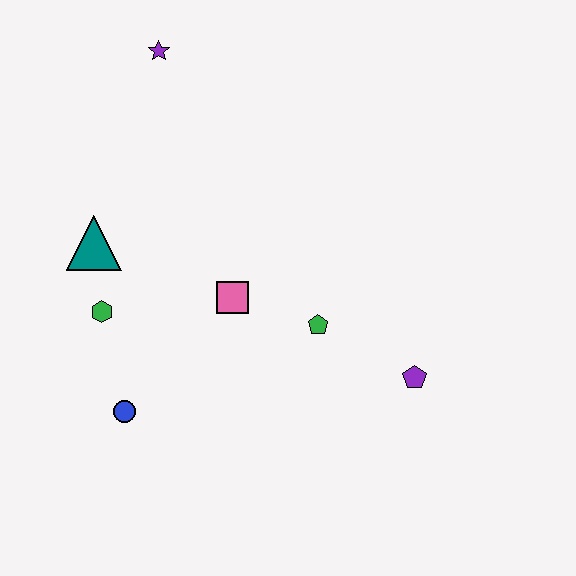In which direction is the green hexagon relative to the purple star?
The green hexagon is below the purple star.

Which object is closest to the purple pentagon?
The green pentagon is closest to the purple pentagon.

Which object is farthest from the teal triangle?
The purple pentagon is farthest from the teal triangle.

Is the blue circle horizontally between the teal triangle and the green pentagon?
Yes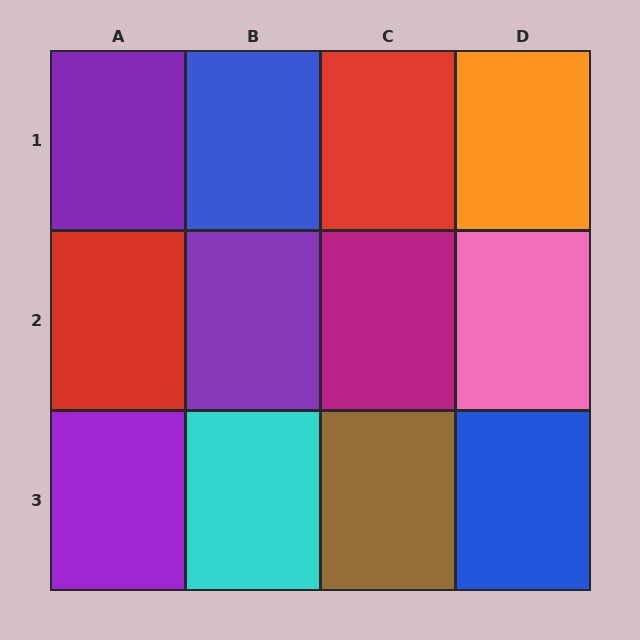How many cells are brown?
1 cell is brown.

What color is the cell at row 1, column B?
Blue.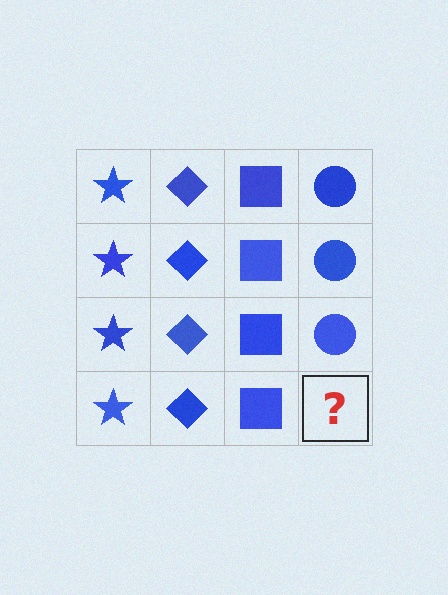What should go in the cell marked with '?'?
The missing cell should contain a blue circle.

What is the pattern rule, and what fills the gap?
The rule is that each column has a consistent shape. The gap should be filled with a blue circle.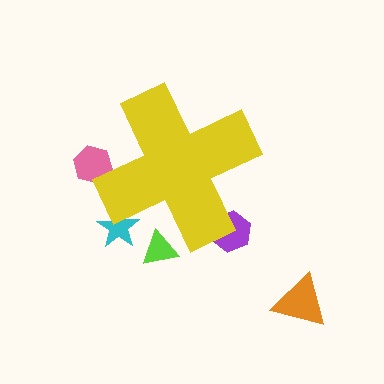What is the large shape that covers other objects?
A yellow cross.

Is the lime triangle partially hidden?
Yes, the lime triangle is partially hidden behind the yellow cross.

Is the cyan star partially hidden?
Yes, the cyan star is partially hidden behind the yellow cross.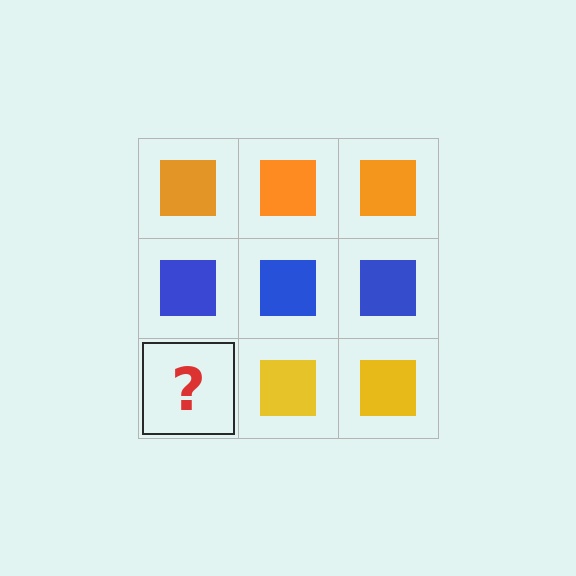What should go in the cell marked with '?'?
The missing cell should contain a yellow square.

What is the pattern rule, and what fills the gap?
The rule is that each row has a consistent color. The gap should be filled with a yellow square.